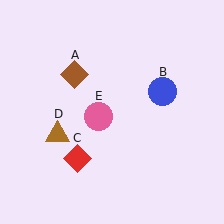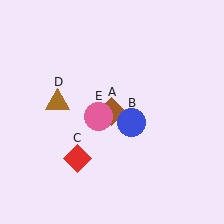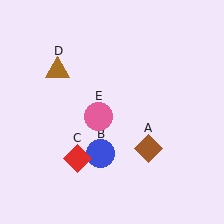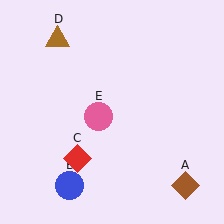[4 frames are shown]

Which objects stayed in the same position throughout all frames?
Red diamond (object C) and pink circle (object E) remained stationary.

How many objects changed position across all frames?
3 objects changed position: brown diamond (object A), blue circle (object B), brown triangle (object D).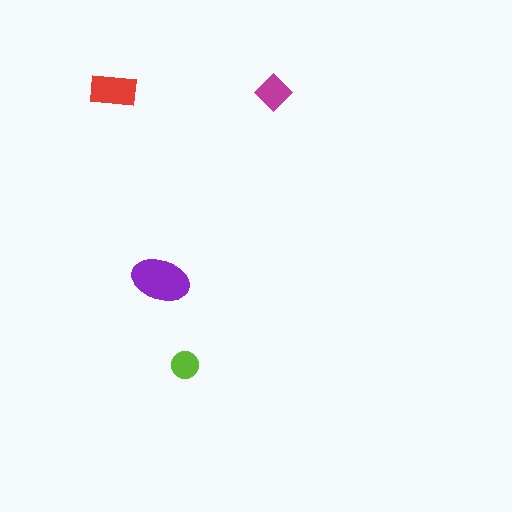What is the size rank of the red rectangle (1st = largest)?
2nd.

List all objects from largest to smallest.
The purple ellipse, the red rectangle, the magenta diamond, the lime circle.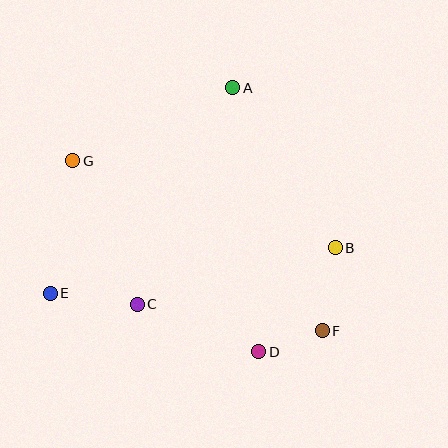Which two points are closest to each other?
Points D and F are closest to each other.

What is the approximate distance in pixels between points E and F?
The distance between E and F is approximately 275 pixels.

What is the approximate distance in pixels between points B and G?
The distance between B and G is approximately 277 pixels.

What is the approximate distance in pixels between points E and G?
The distance between E and G is approximately 135 pixels.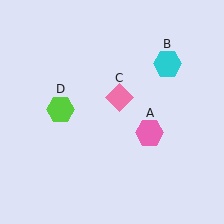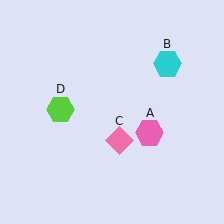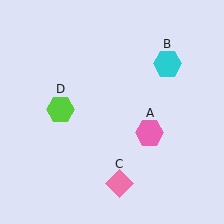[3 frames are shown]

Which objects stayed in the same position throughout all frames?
Pink hexagon (object A) and cyan hexagon (object B) and lime hexagon (object D) remained stationary.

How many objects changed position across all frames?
1 object changed position: pink diamond (object C).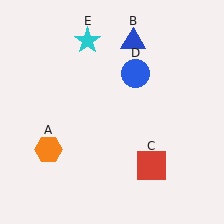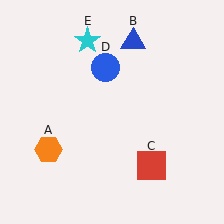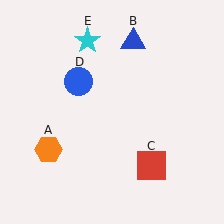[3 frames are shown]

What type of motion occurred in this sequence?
The blue circle (object D) rotated counterclockwise around the center of the scene.